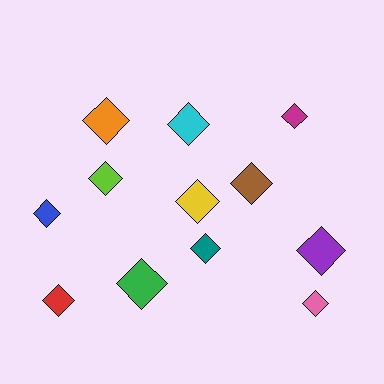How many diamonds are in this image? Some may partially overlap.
There are 12 diamonds.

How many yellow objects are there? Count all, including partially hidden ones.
There is 1 yellow object.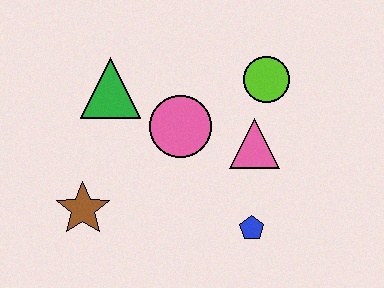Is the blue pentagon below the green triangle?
Yes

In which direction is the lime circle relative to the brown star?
The lime circle is to the right of the brown star.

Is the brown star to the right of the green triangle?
No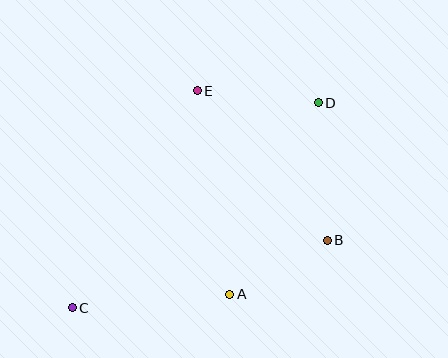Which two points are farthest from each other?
Points C and D are farthest from each other.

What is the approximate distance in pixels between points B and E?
The distance between B and E is approximately 198 pixels.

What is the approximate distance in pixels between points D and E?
The distance between D and E is approximately 121 pixels.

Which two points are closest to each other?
Points A and B are closest to each other.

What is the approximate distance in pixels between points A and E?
The distance between A and E is approximately 206 pixels.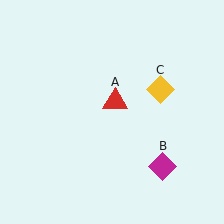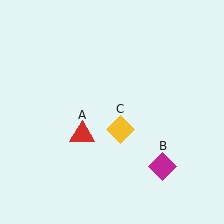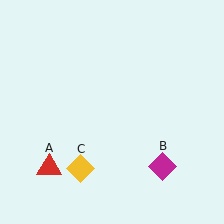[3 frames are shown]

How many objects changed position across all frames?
2 objects changed position: red triangle (object A), yellow diamond (object C).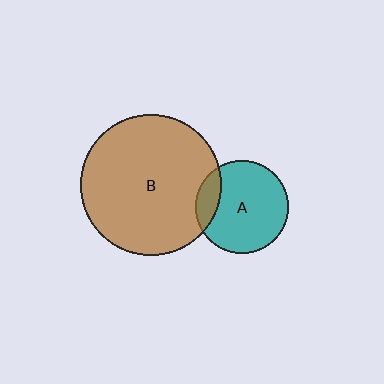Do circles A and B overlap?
Yes.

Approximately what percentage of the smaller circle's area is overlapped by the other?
Approximately 15%.